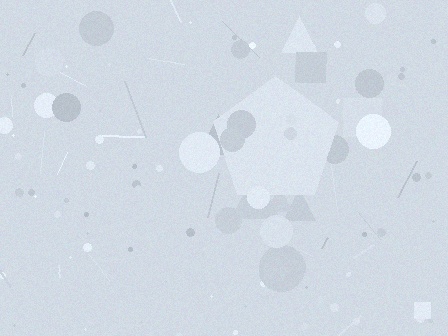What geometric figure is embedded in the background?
A pentagon is embedded in the background.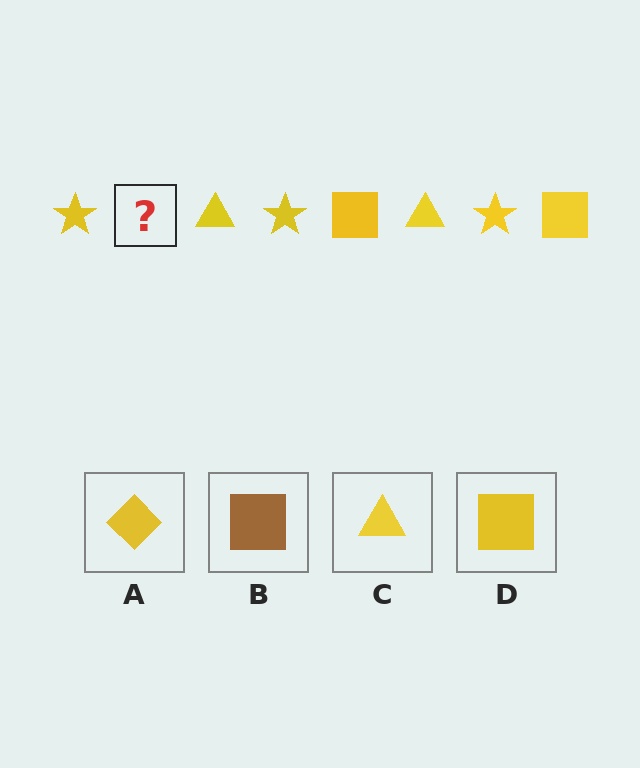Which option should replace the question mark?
Option D.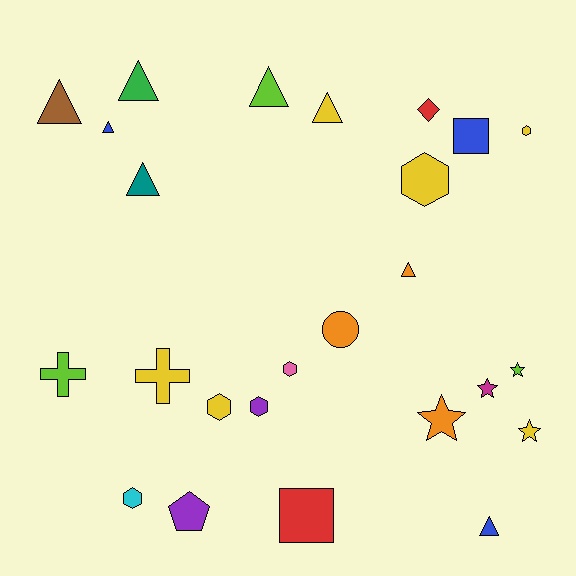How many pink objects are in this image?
There is 1 pink object.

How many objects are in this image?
There are 25 objects.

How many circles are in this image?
There is 1 circle.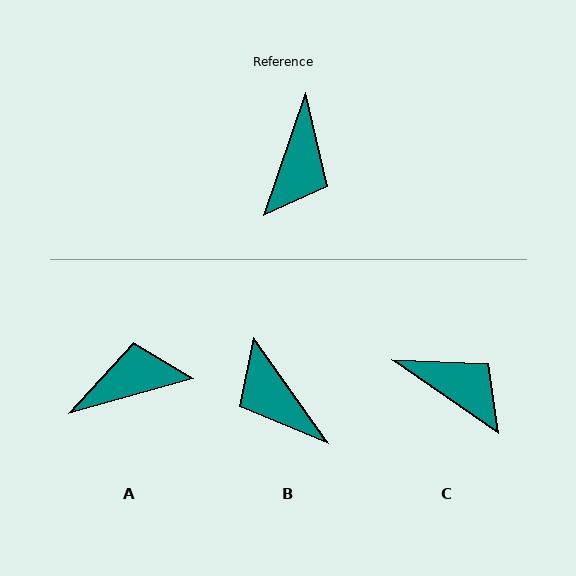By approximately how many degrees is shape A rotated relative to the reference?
Approximately 125 degrees counter-clockwise.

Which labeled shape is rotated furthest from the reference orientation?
B, about 126 degrees away.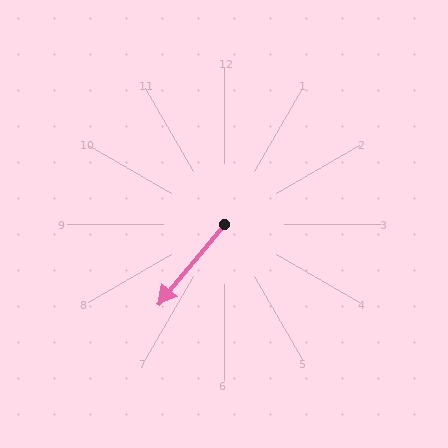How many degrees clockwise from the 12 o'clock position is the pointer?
Approximately 220 degrees.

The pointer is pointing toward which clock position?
Roughly 7 o'clock.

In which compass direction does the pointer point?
Southwest.